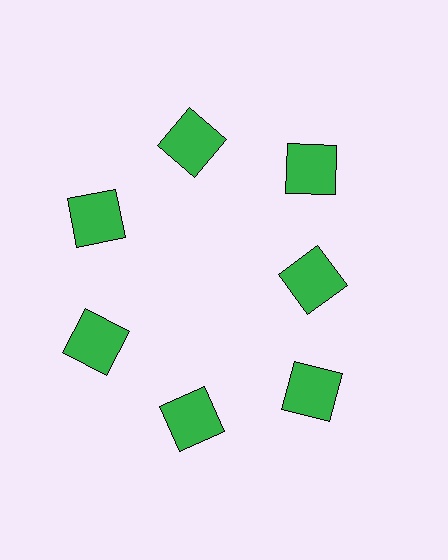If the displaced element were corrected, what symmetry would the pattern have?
It would have 7-fold rotational symmetry — the pattern would map onto itself every 51 degrees.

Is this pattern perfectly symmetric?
No. The 7 green squares are arranged in a ring, but one element near the 3 o'clock position is pulled inward toward the center, breaking the 7-fold rotational symmetry.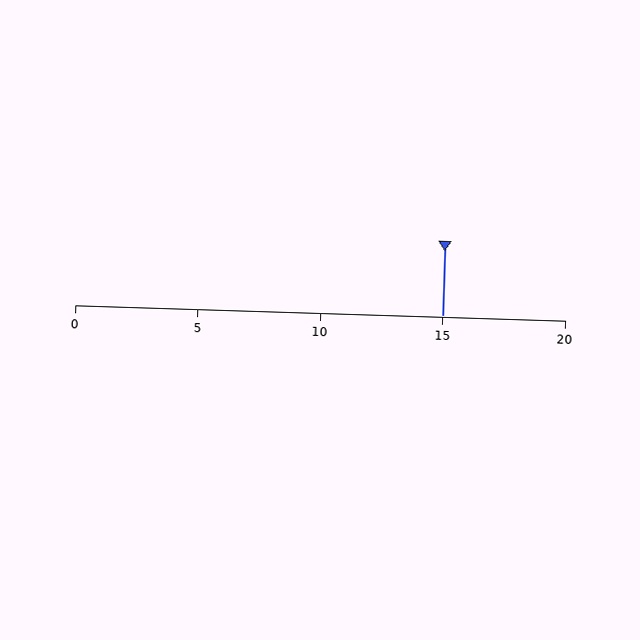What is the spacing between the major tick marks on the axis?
The major ticks are spaced 5 apart.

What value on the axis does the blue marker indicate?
The marker indicates approximately 15.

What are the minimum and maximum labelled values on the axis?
The axis runs from 0 to 20.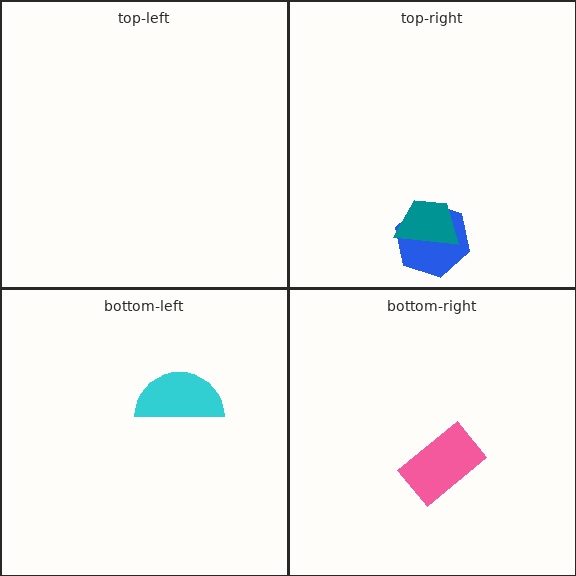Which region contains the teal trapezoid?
The top-right region.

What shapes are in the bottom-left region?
The cyan semicircle.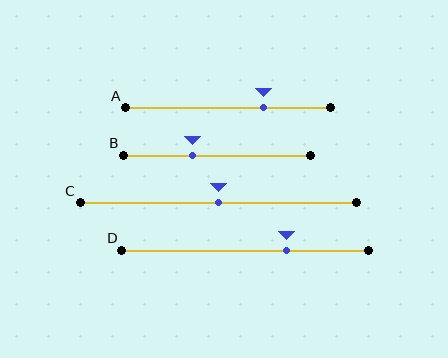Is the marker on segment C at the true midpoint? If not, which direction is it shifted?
Yes, the marker on segment C is at the true midpoint.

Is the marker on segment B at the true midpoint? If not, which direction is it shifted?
No, the marker on segment B is shifted to the left by about 13% of the segment length.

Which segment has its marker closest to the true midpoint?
Segment C has its marker closest to the true midpoint.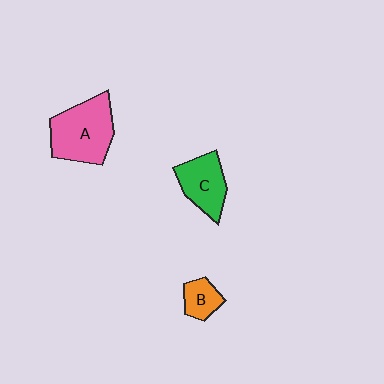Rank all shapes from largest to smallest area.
From largest to smallest: A (pink), C (green), B (orange).